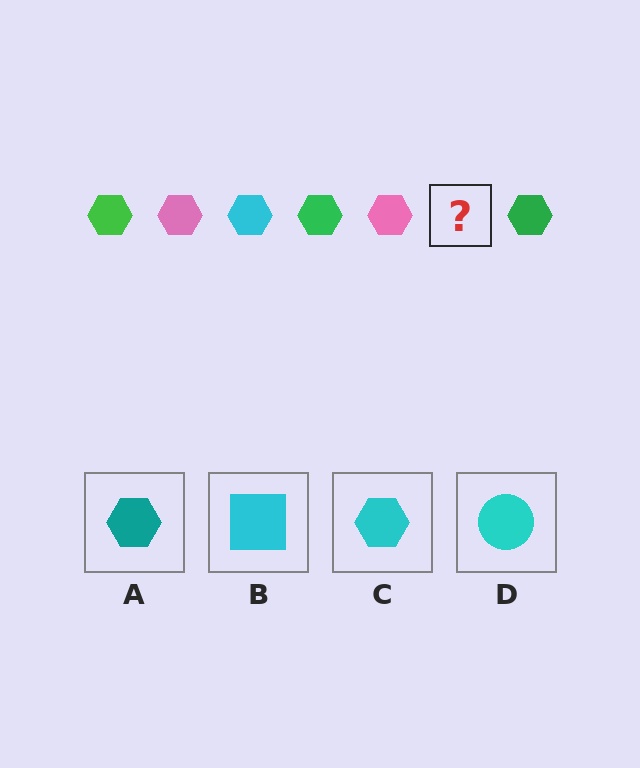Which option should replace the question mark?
Option C.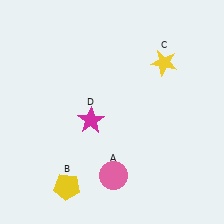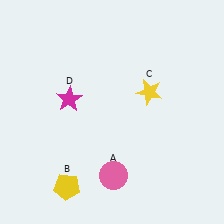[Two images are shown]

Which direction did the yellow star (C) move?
The yellow star (C) moved down.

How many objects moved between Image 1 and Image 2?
2 objects moved between the two images.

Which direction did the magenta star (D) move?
The magenta star (D) moved left.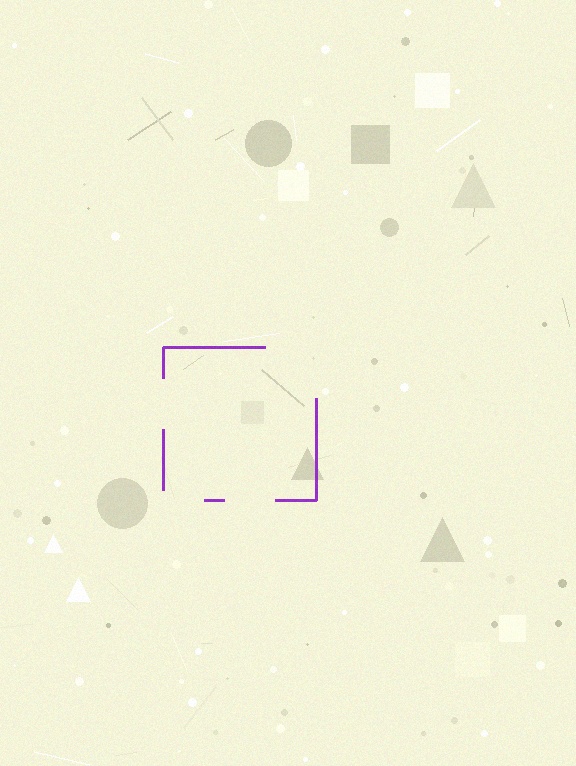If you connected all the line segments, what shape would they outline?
They would outline a square.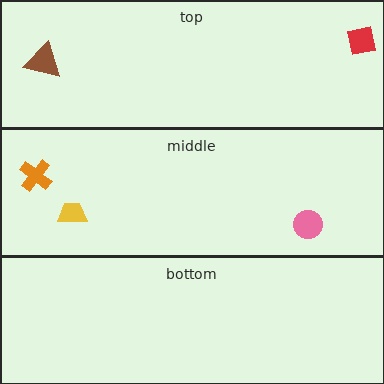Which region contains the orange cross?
The middle region.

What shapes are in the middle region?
The orange cross, the pink circle, the yellow trapezoid.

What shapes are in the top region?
The brown triangle, the red square.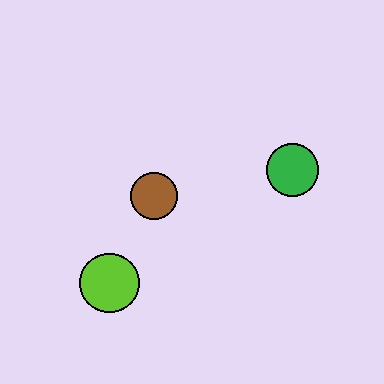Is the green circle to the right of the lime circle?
Yes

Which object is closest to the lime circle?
The brown circle is closest to the lime circle.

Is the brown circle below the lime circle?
No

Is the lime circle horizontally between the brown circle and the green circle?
No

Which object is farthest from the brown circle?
The green circle is farthest from the brown circle.